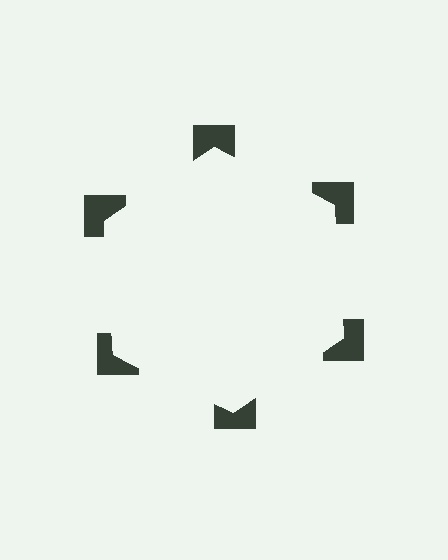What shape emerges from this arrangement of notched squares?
An illusory hexagon — its edges are inferred from the aligned wedge cuts in the notched squares, not physically drawn.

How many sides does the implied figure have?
6 sides.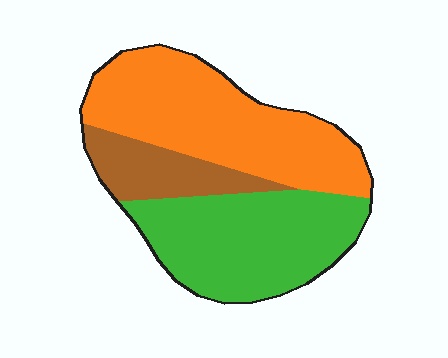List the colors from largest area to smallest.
From largest to smallest: orange, green, brown.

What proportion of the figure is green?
Green covers about 40% of the figure.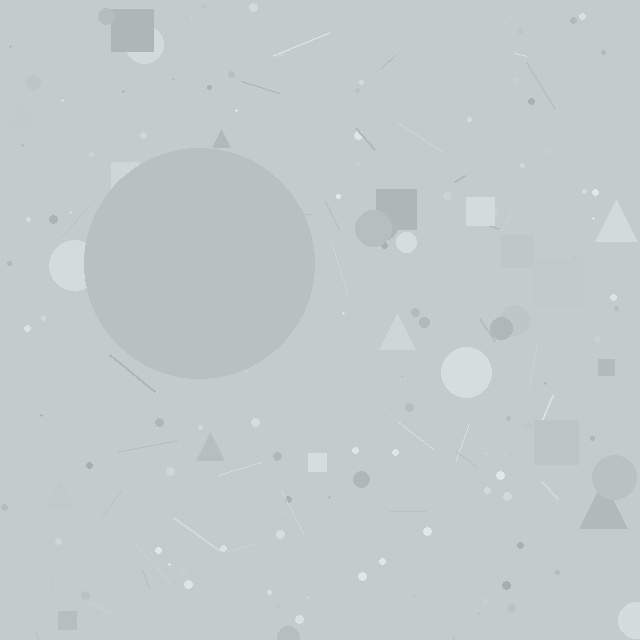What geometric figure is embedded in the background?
A circle is embedded in the background.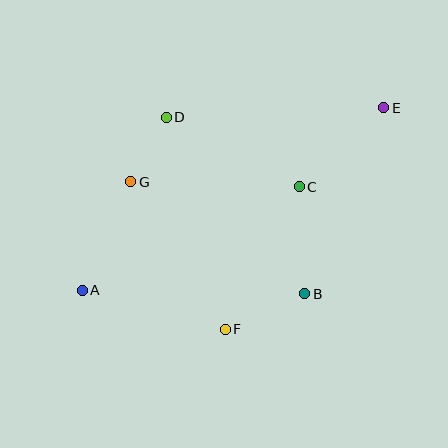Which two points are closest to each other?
Points D and G are closest to each other.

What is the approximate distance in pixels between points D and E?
The distance between D and E is approximately 217 pixels.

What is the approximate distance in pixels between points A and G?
The distance between A and G is approximately 119 pixels.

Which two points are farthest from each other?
Points A and E are farthest from each other.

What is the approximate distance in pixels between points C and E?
The distance between C and E is approximately 115 pixels.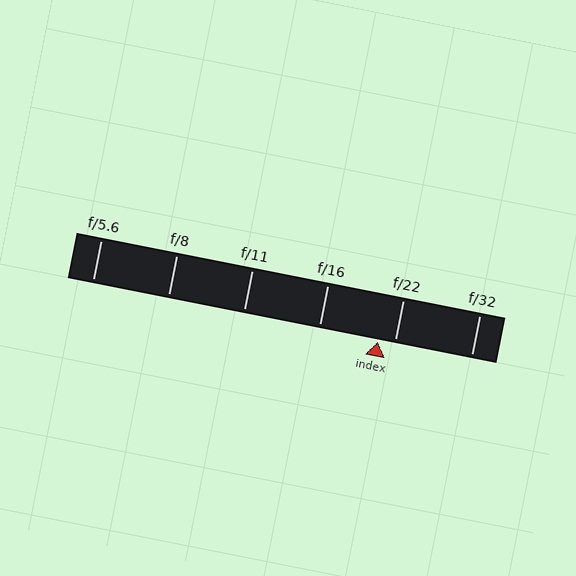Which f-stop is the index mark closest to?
The index mark is closest to f/22.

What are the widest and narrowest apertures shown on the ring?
The widest aperture shown is f/5.6 and the narrowest is f/32.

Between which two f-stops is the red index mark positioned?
The index mark is between f/16 and f/22.